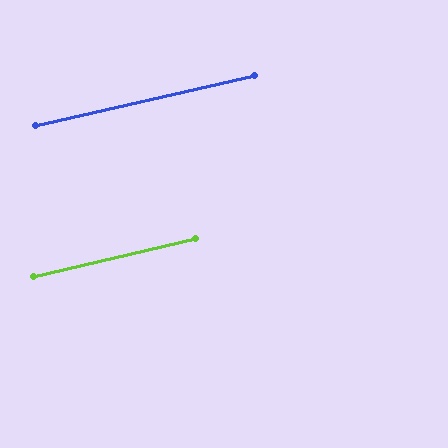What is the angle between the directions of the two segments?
Approximately 0 degrees.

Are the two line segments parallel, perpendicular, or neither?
Parallel — their directions differ by only 0.1°.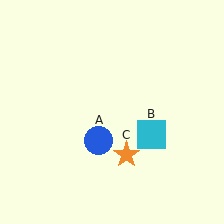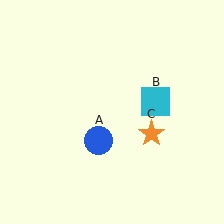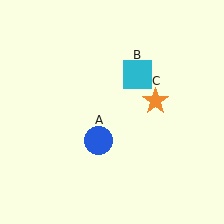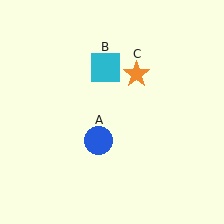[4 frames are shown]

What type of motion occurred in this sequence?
The cyan square (object B), orange star (object C) rotated counterclockwise around the center of the scene.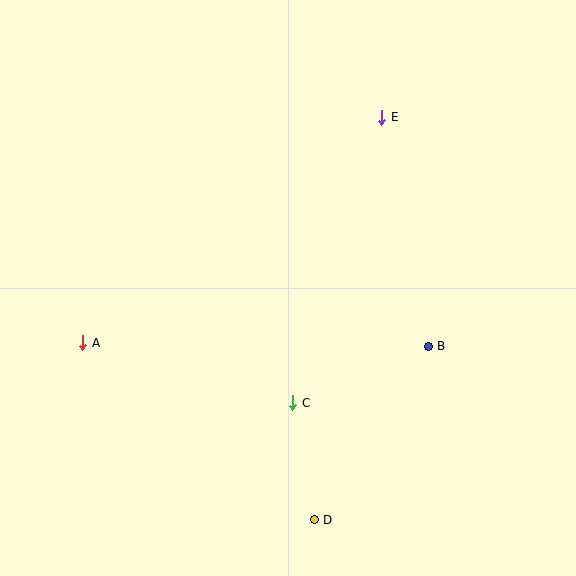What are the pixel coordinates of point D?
Point D is at (314, 520).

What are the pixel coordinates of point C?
Point C is at (293, 403).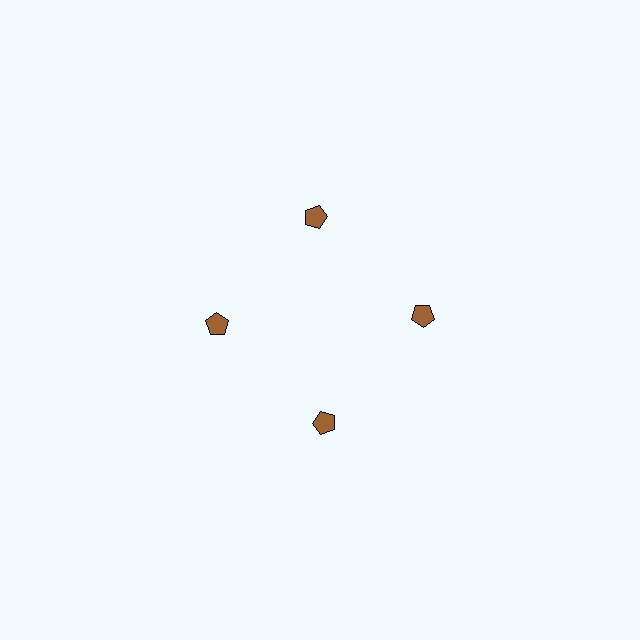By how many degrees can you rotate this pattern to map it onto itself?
The pattern maps onto itself every 90 degrees of rotation.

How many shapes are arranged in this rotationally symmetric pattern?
There are 4 shapes, arranged in 4 groups of 1.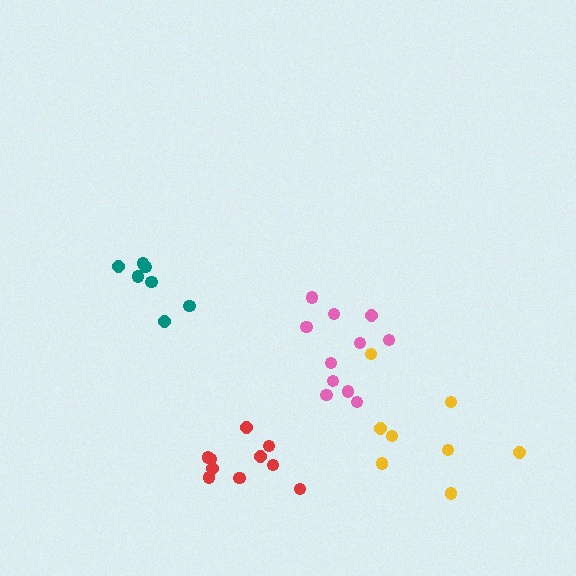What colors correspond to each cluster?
The clusters are colored: teal, yellow, pink, red.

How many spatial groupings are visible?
There are 4 spatial groupings.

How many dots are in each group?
Group 1: 7 dots, Group 2: 8 dots, Group 3: 11 dots, Group 4: 10 dots (36 total).